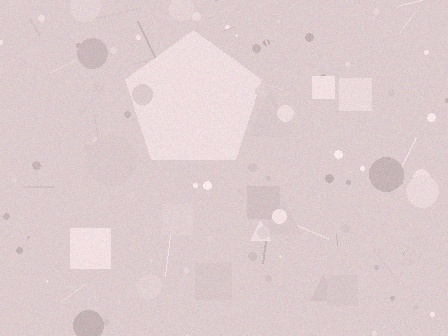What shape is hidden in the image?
A pentagon is hidden in the image.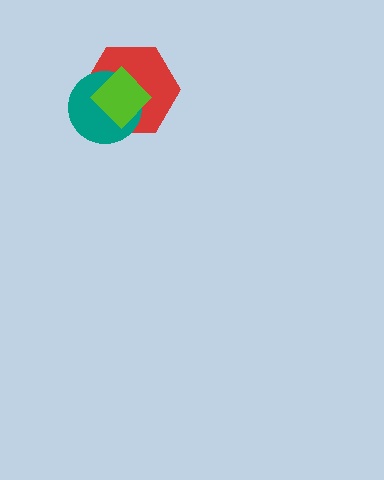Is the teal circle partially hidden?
Yes, it is partially covered by another shape.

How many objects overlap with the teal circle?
2 objects overlap with the teal circle.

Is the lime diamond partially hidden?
No, no other shape covers it.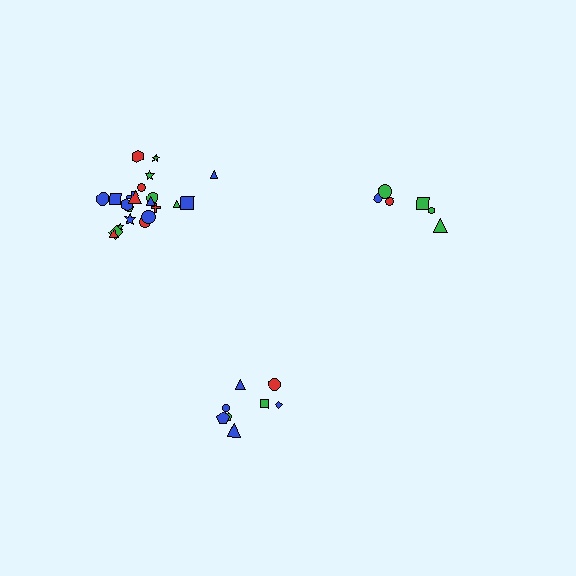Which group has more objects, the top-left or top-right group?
The top-left group.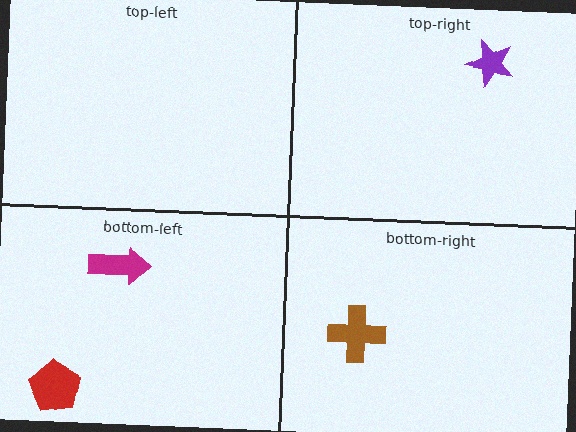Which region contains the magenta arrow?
The bottom-left region.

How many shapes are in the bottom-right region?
1.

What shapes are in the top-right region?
The purple star.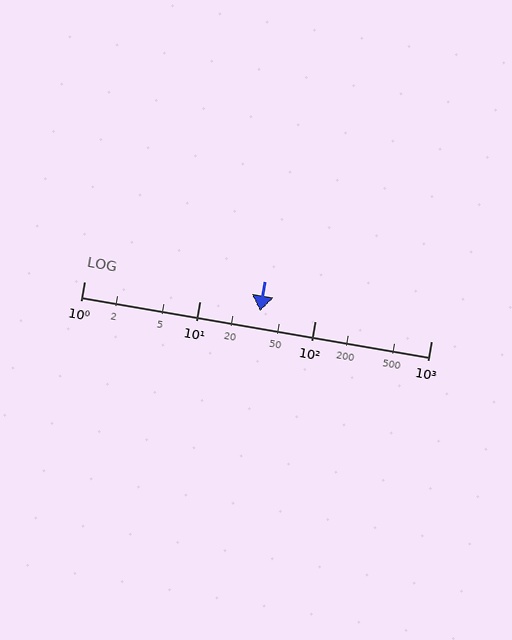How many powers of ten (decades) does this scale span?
The scale spans 3 decades, from 1 to 1000.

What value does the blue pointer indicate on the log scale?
The pointer indicates approximately 33.